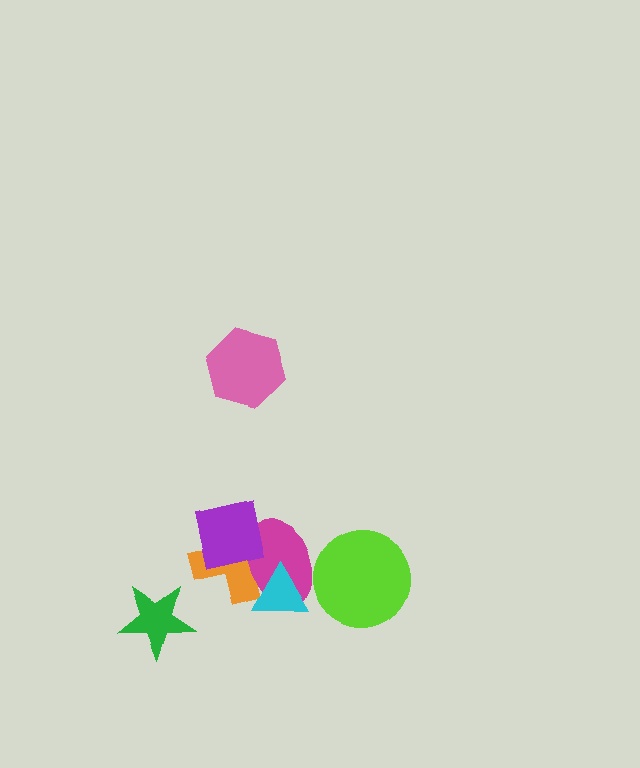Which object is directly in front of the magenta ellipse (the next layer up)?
The lime circle is directly in front of the magenta ellipse.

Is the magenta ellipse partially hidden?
Yes, it is partially covered by another shape.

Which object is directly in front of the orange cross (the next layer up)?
The magenta ellipse is directly in front of the orange cross.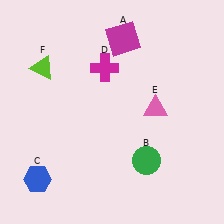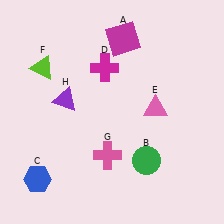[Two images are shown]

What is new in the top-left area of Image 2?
A purple triangle (H) was added in the top-left area of Image 2.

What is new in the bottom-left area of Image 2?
A pink cross (G) was added in the bottom-left area of Image 2.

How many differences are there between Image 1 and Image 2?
There are 2 differences between the two images.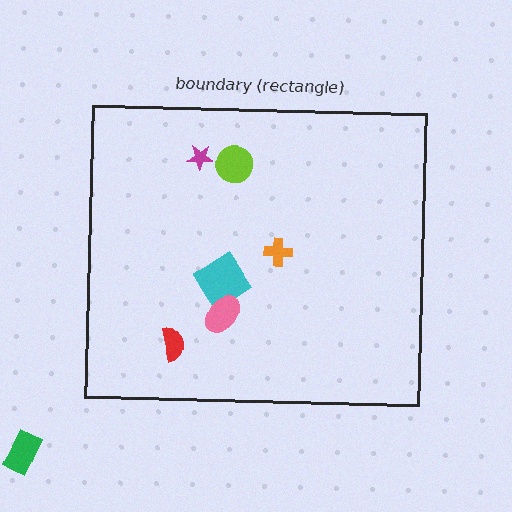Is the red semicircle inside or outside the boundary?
Inside.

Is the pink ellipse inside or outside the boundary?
Inside.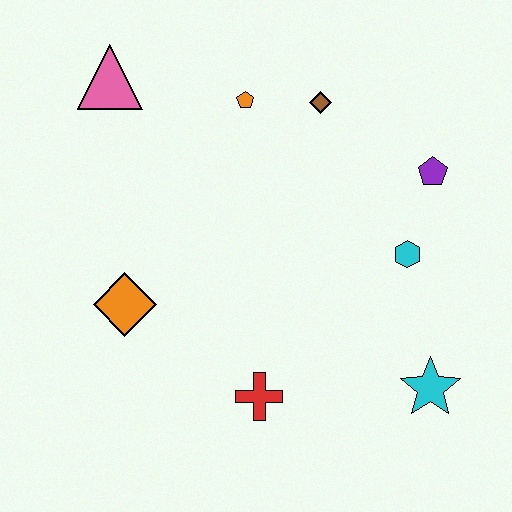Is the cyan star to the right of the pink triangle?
Yes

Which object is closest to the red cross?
The orange diamond is closest to the red cross.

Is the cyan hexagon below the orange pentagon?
Yes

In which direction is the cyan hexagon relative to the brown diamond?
The cyan hexagon is below the brown diamond.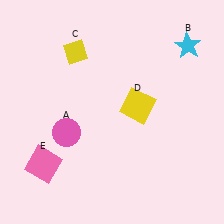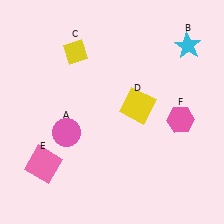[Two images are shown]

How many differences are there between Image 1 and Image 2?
There is 1 difference between the two images.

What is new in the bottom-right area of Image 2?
A pink hexagon (F) was added in the bottom-right area of Image 2.